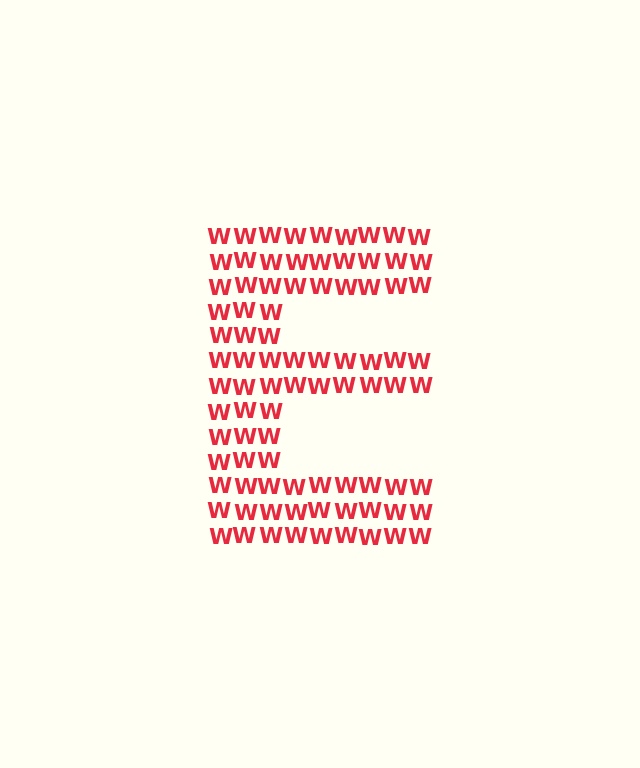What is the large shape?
The large shape is the letter E.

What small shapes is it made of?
It is made of small letter W's.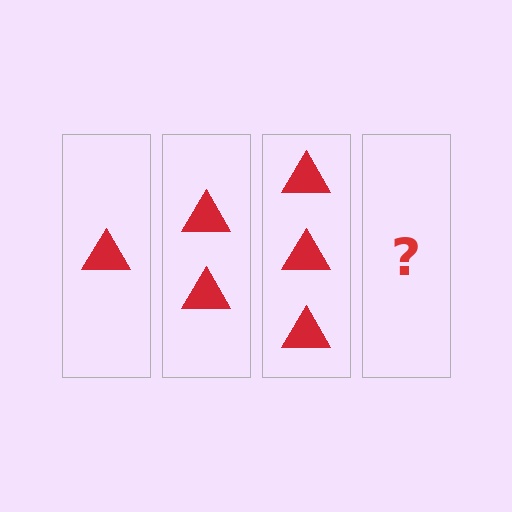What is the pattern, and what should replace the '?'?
The pattern is that each step adds one more triangle. The '?' should be 4 triangles.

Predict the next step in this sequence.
The next step is 4 triangles.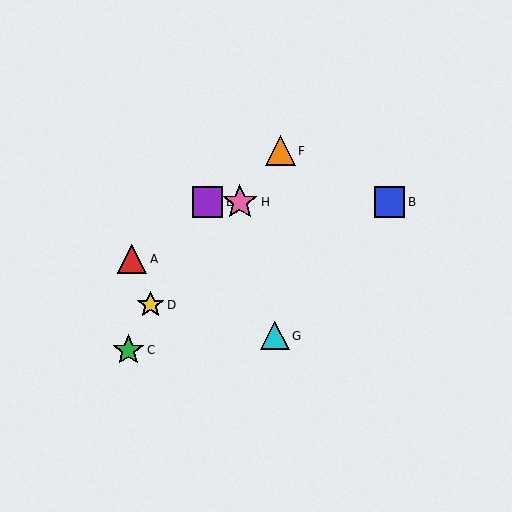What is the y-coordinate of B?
Object B is at y≈202.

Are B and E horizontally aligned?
Yes, both are at y≈202.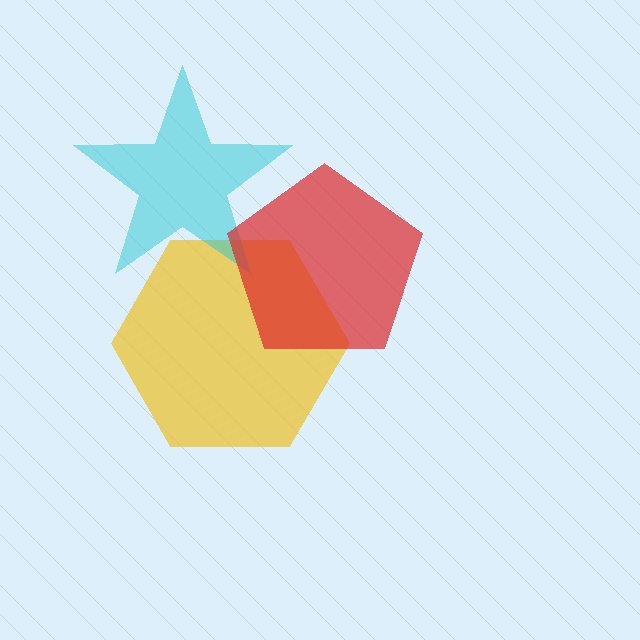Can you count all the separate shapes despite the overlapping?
Yes, there are 3 separate shapes.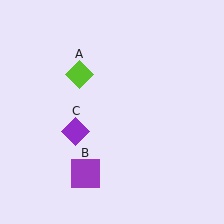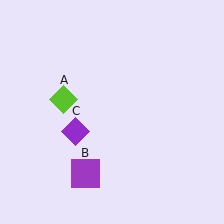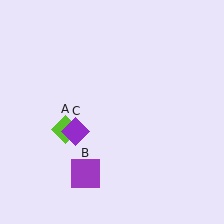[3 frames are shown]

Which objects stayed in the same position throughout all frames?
Purple square (object B) and purple diamond (object C) remained stationary.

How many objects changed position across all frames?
1 object changed position: lime diamond (object A).